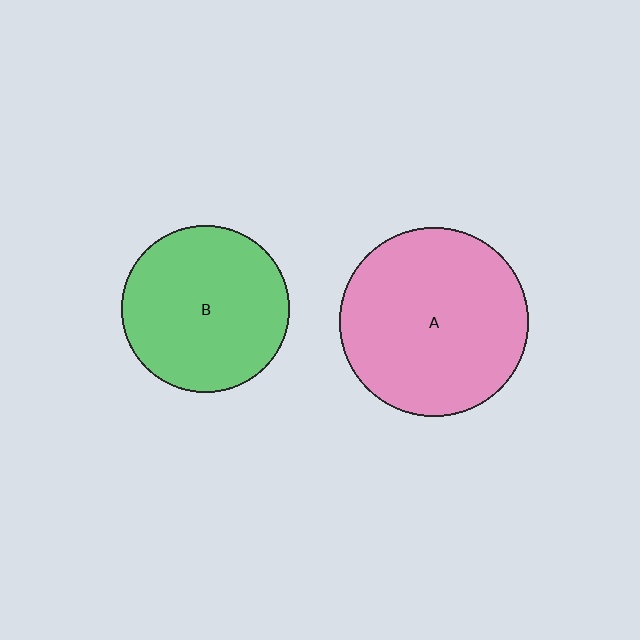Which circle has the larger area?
Circle A (pink).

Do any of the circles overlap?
No, none of the circles overlap.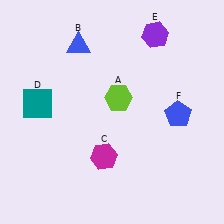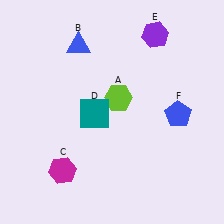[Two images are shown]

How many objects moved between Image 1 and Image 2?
2 objects moved between the two images.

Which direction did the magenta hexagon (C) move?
The magenta hexagon (C) moved left.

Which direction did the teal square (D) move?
The teal square (D) moved right.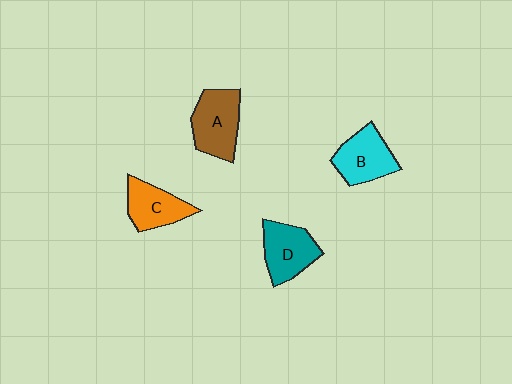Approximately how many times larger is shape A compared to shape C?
Approximately 1.2 times.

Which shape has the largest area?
Shape A (brown).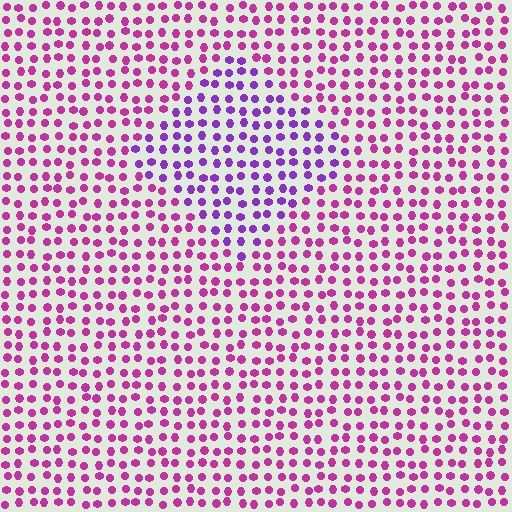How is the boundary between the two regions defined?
The boundary is defined purely by a slight shift in hue (about 36 degrees). Spacing, size, and orientation are identical on both sides.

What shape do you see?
I see a diamond.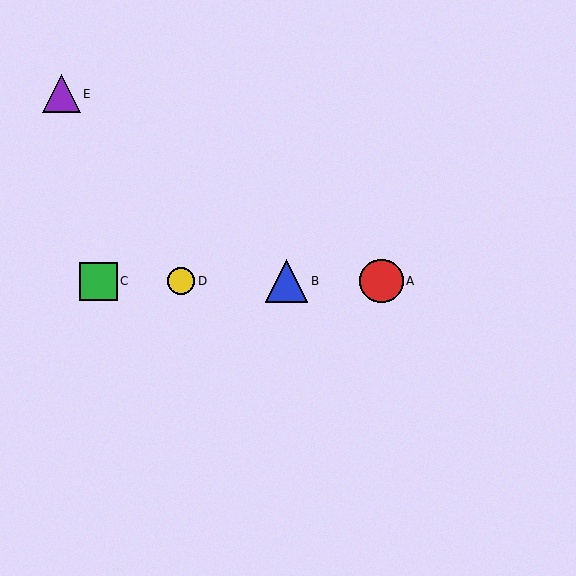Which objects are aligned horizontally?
Objects A, B, C, D are aligned horizontally.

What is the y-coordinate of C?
Object C is at y≈281.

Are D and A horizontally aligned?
Yes, both are at y≈281.